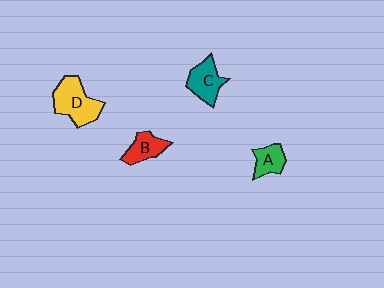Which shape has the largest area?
Shape D (yellow).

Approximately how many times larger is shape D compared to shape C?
Approximately 1.4 times.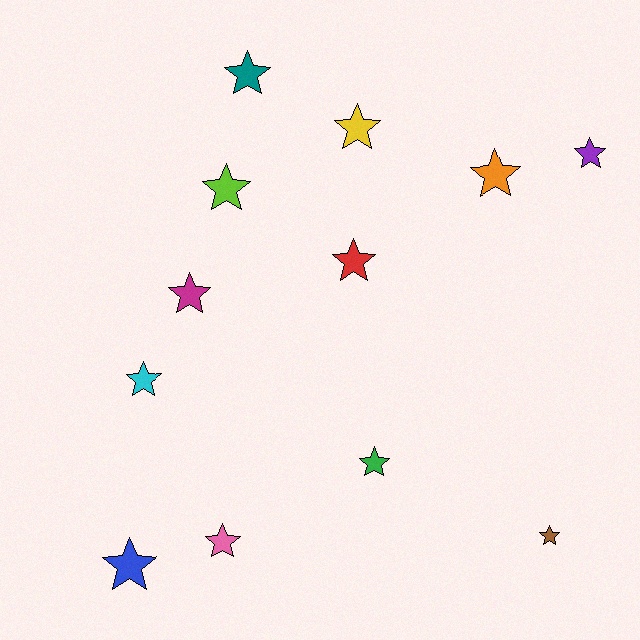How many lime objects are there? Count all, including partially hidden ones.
There is 1 lime object.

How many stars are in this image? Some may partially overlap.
There are 12 stars.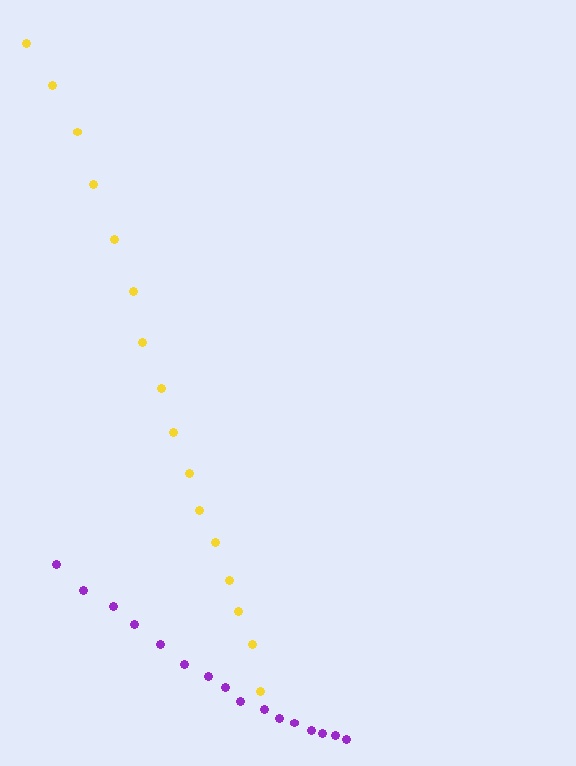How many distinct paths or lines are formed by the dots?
There are 2 distinct paths.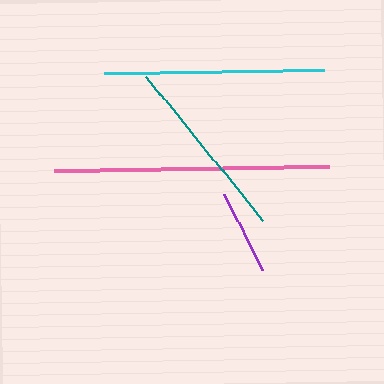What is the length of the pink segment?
The pink segment is approximately 274 pixels long.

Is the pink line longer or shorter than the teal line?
The pink line is longer than the teal line.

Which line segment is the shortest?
The purple line is the shortest at approximately 84 pixels.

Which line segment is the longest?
The pink line is the longest at approximately 274 pixels.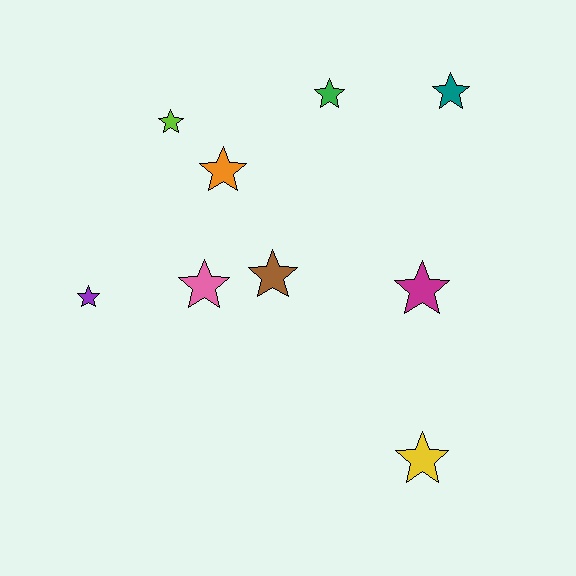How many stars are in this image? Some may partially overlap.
There are 9 stars.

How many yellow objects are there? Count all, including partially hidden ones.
There is 1 yellow object.